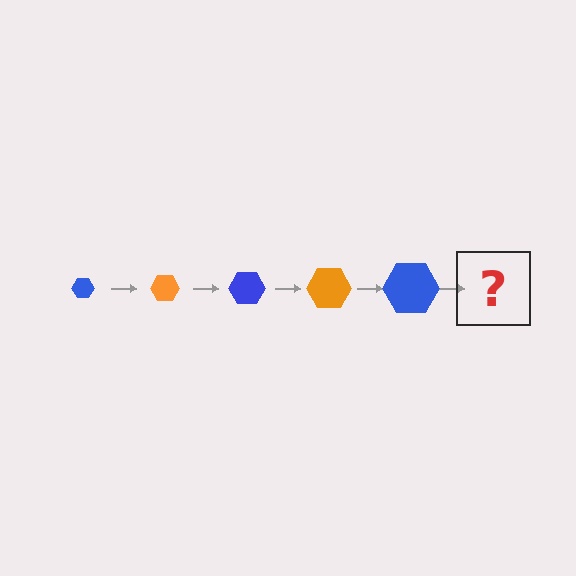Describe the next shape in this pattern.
It should be an orange hexagon, larger than the previous one.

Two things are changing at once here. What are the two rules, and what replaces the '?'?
The two rules are that the hexagon grows larger each step and the color cycles through blue and orange. The '?' should be an orange hexagon, larger than the previous one.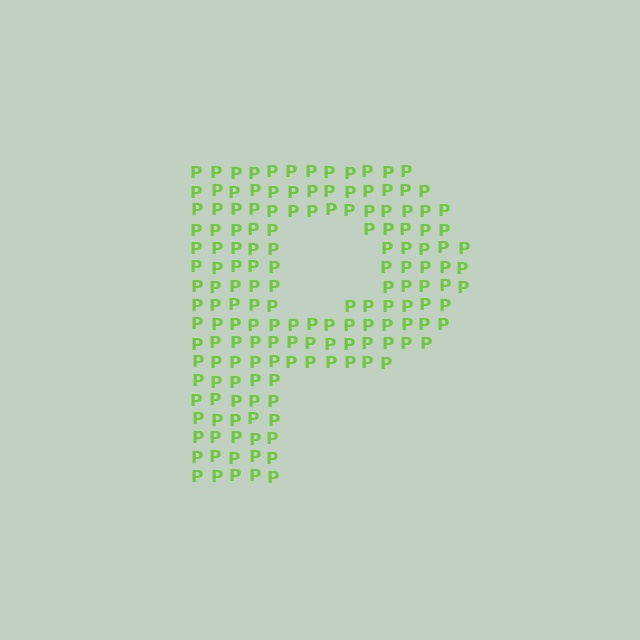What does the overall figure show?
The overall figure shows the letter P.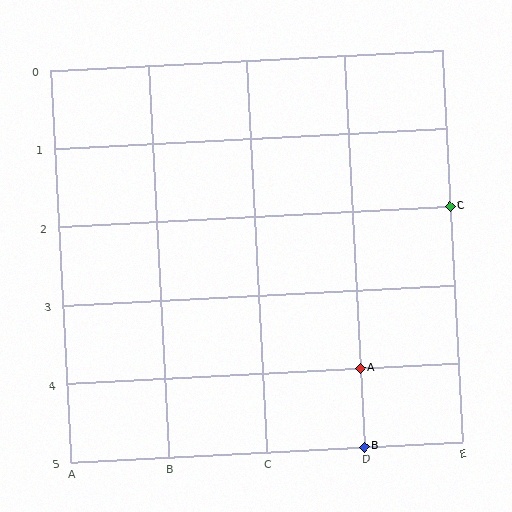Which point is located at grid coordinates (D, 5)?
Point B is at (D, 5).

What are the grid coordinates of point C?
Point C is at grid coordinates (E, 2).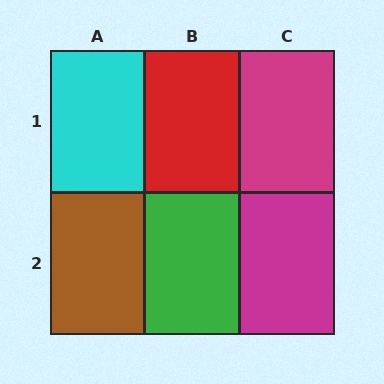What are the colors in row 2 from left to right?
Brown, green, magenta.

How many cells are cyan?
1 cell is cyan.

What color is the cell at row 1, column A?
Cyan.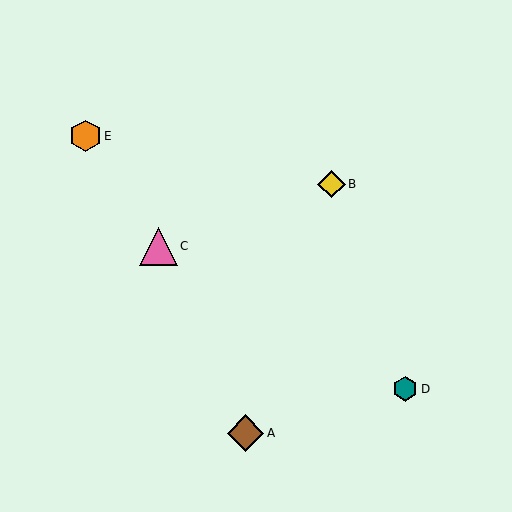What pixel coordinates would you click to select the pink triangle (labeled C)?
Click at (158, 246) to select the pink triangle C.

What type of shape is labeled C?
Shape C is a pink triangle.